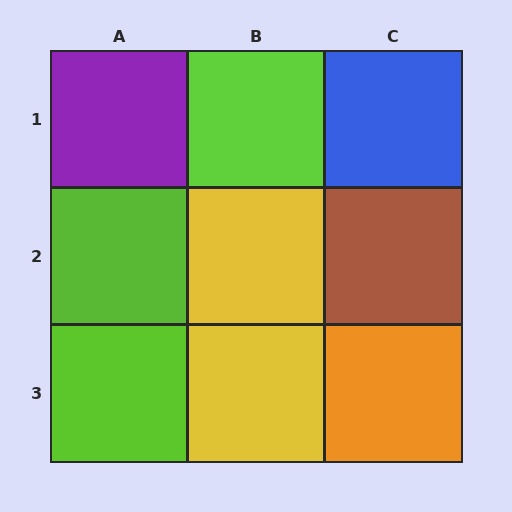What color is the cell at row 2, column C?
Brown.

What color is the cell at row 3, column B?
Yellow.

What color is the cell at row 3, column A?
Lime.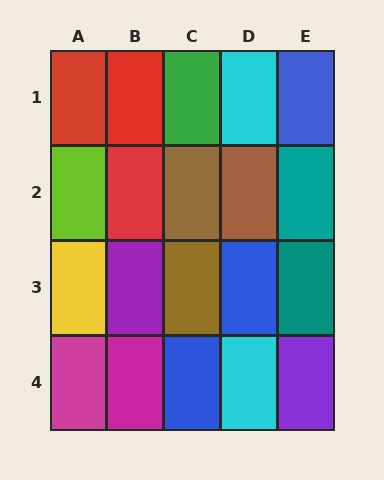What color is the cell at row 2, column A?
Lime.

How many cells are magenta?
2 cells are magenta.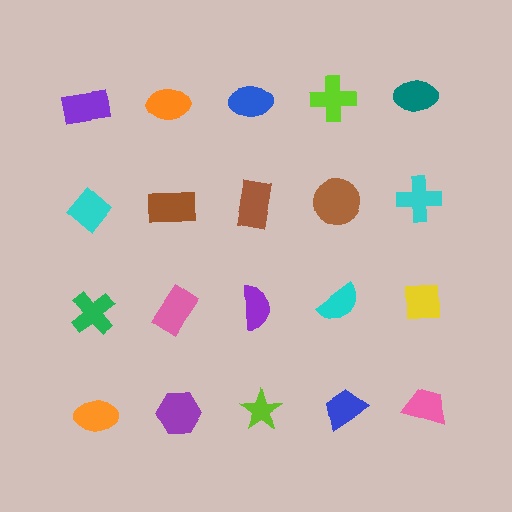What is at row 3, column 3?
A purple semicircle.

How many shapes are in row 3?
5 shapes.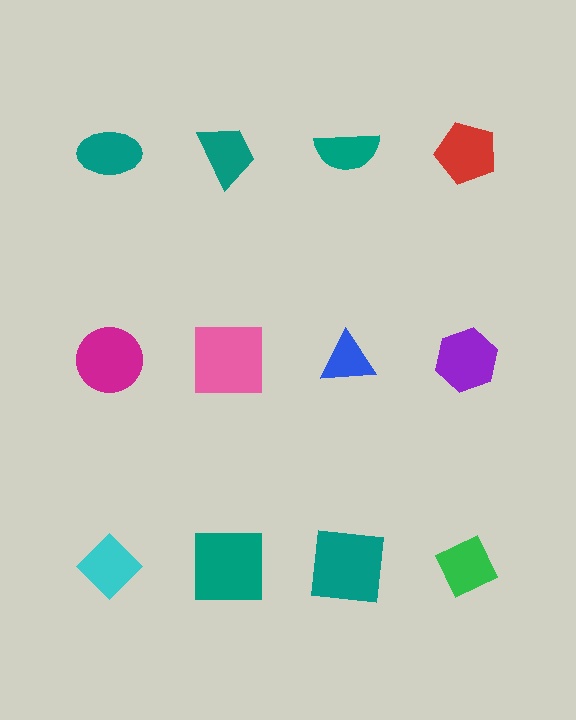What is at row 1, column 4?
A red pentagon.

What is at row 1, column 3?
A teal semicircle.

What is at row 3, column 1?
A cyan diamond.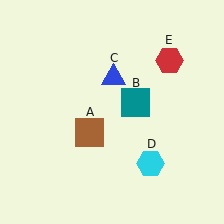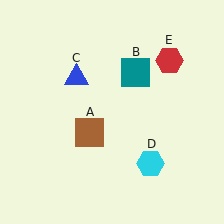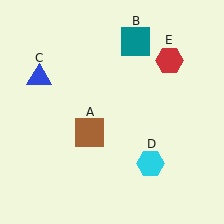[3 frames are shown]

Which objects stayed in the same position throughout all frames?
Brown square (object A) and cyan hexagon (object D) and red hexagon (object E) remained stationary.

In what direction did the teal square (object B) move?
The teal square (object B) moved up.